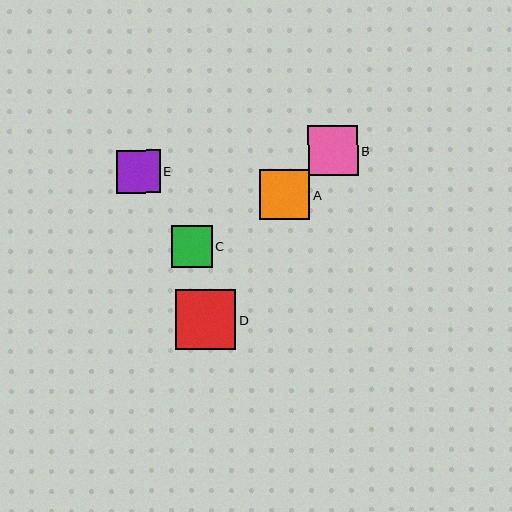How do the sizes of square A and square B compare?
Square A and square B are approximately the same size.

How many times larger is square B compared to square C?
Square B is approximately 1.2 times the size of square C.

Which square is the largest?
Square D is the largest with a size of approximately 60 pixels.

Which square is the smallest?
Square C is the smallest with a size of approximately 41 pixels.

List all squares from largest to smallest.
From largest to smallest: D, A, B, E, C.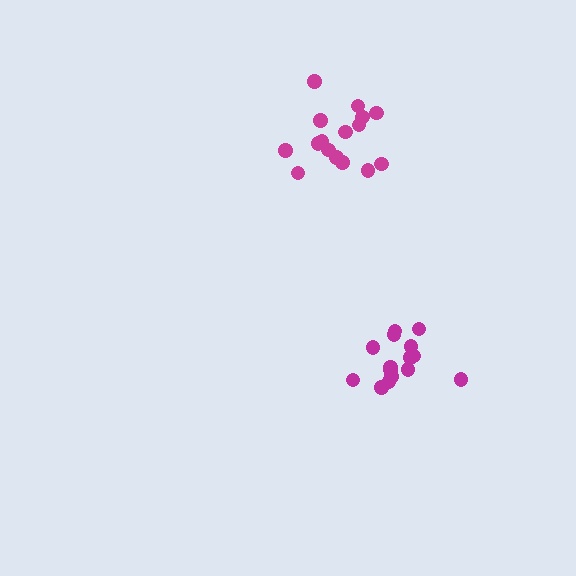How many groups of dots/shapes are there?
There are 2 groups.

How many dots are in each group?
Group 1: 15 dots, Group 2: 16 dots (31 total).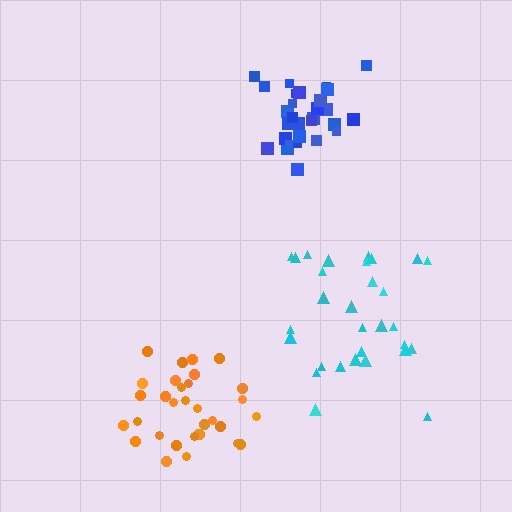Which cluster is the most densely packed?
Blue.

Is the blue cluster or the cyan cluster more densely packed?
Blue.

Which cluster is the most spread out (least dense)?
Cyan.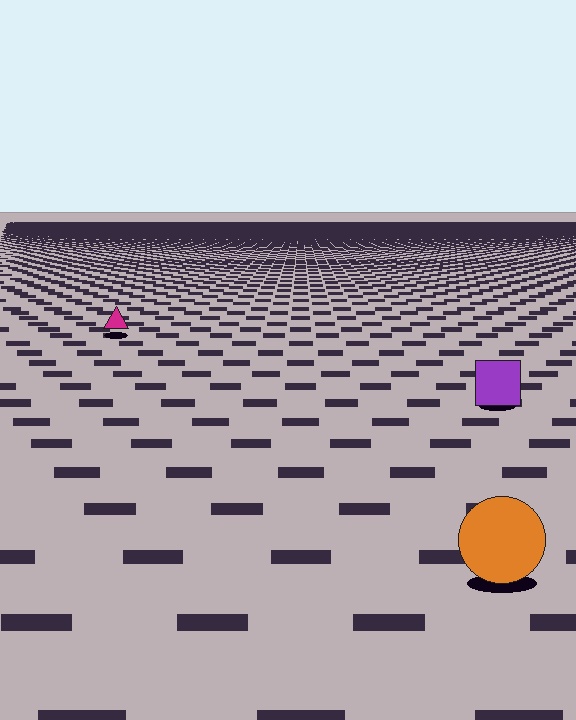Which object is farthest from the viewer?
The magenta triangle is farthest from the viewer. It appears smaller and the ground texture around it is denser.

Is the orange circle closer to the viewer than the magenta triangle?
Yes. The orange circle is closer — you can tell from the texture gradient: the ground texture is coarser near it.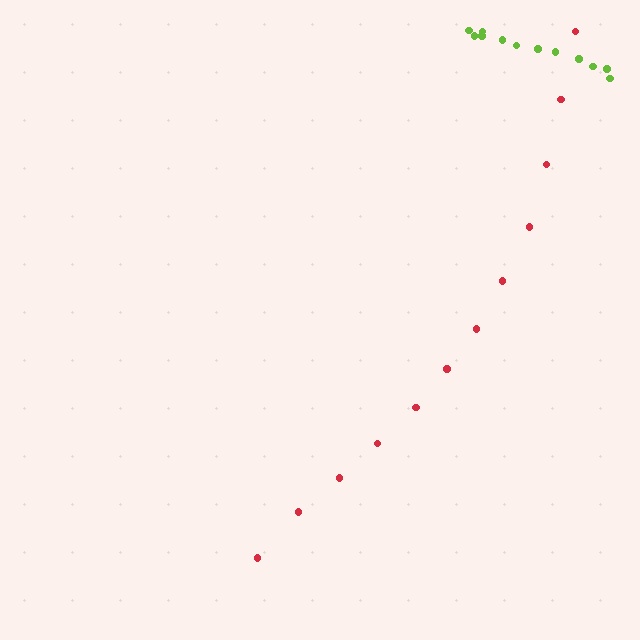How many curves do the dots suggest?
There are 2 distinct paths.